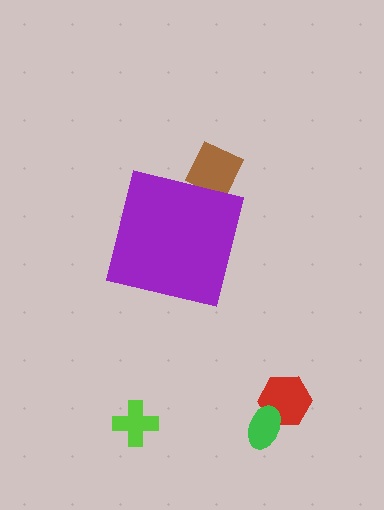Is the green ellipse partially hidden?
No, the green ellipse is fully visible.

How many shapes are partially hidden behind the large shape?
1 shape is partially hidden.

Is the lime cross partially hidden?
No, the lime cross is fully visible.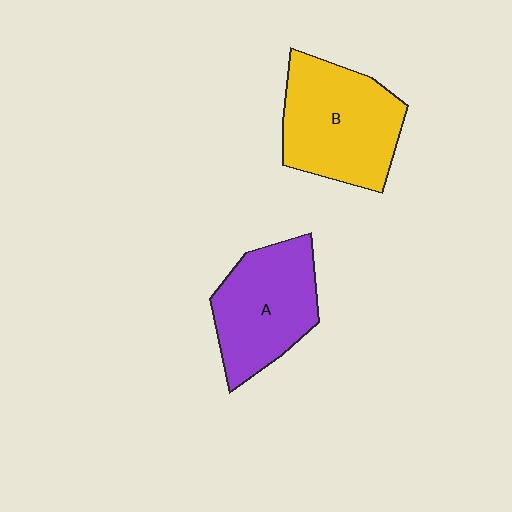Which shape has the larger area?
Shape B (yellow).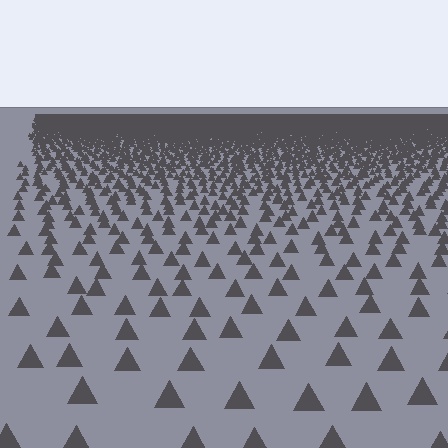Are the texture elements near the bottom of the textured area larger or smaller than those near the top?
Larger. Near the bottom, elements are closer to the viewer and appear at a bigger on-screen size.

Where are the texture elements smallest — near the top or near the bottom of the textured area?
Near the top.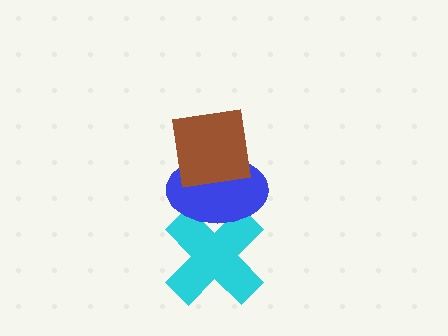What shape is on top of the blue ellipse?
The brown square is on top of the blue ellipse.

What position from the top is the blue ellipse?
The blue ellipse is 2nd from the top.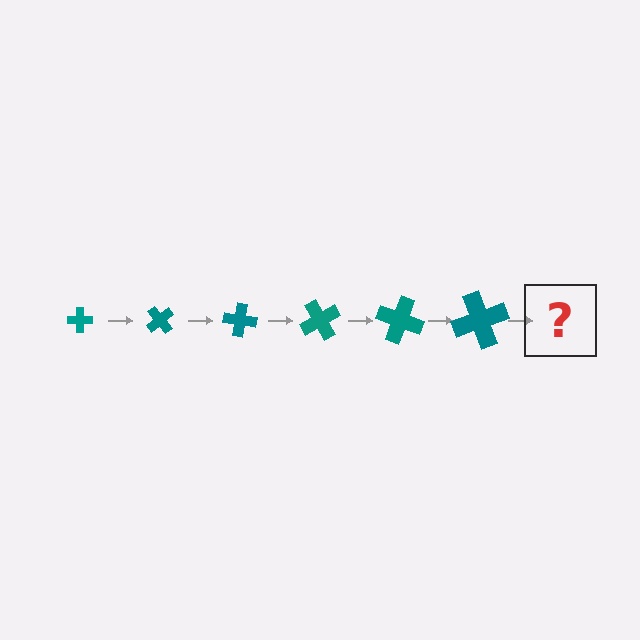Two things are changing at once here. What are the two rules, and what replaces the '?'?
The two rules are that the cross grows larger each step and it rotates 50 degrees each step. The '?' should be a cross, larger than the previous one and rotated 300 degrees from the start.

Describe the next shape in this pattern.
It should be a cross, larger than the previous one and rotated 300 degrees from the start.